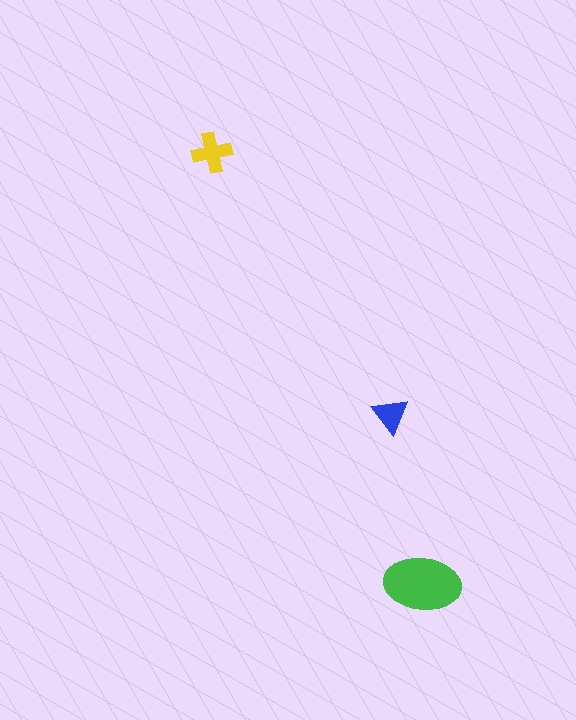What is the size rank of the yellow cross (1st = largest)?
2nd.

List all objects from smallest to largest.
The blue triangle, the yellow cross, the green ellipse.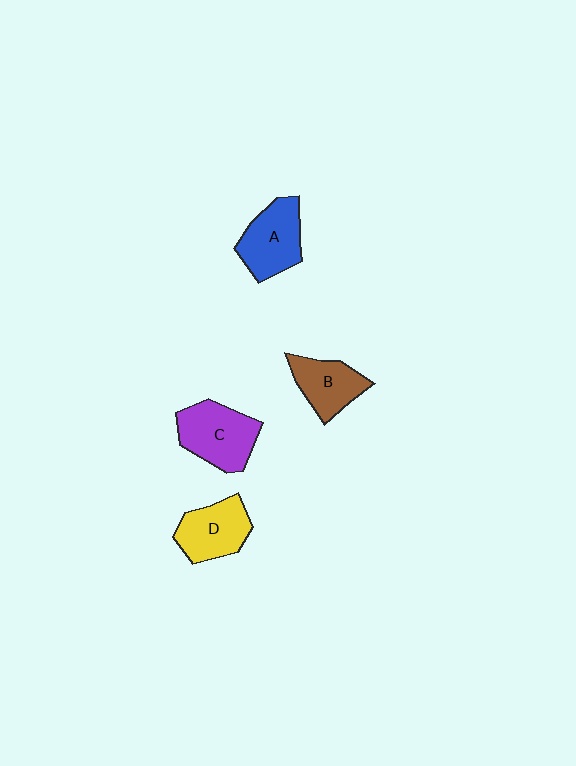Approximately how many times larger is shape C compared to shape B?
Approximately 1.3 times.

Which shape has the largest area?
Shape C (purple).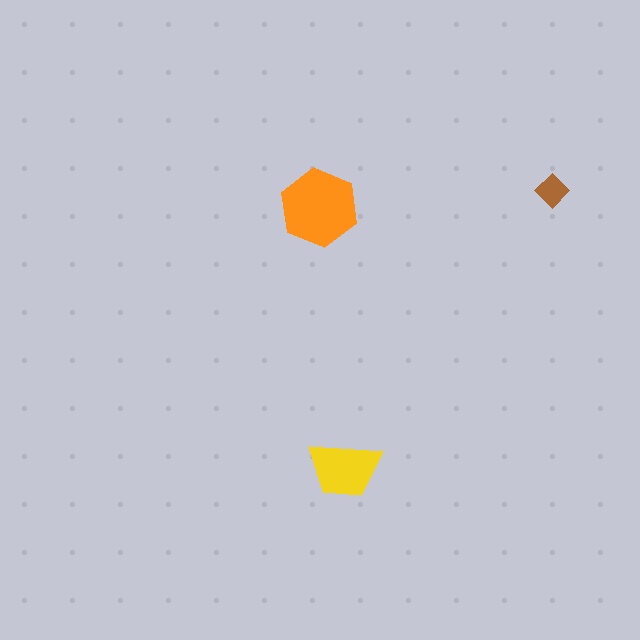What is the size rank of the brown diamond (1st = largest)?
3rd.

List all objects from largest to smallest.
The orange hexagon, the yellow trapezoid, the brown diamond.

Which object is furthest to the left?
The orange hexagon is leftmost.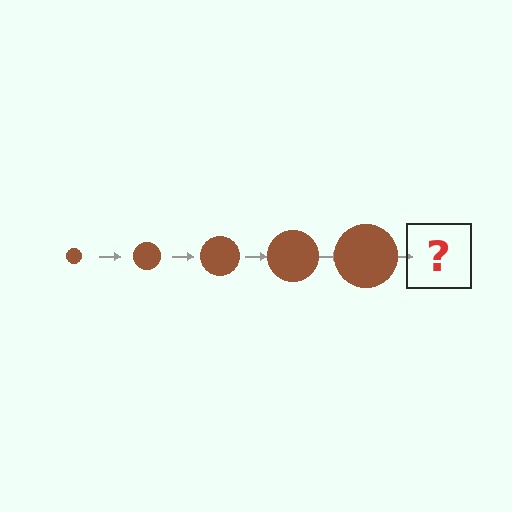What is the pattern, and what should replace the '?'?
The pattern is that the circle gets progressively larger each step. The '?' should be a brown circle, larger than the previous one.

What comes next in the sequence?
The next element should be a brown circle, larger than the previous one.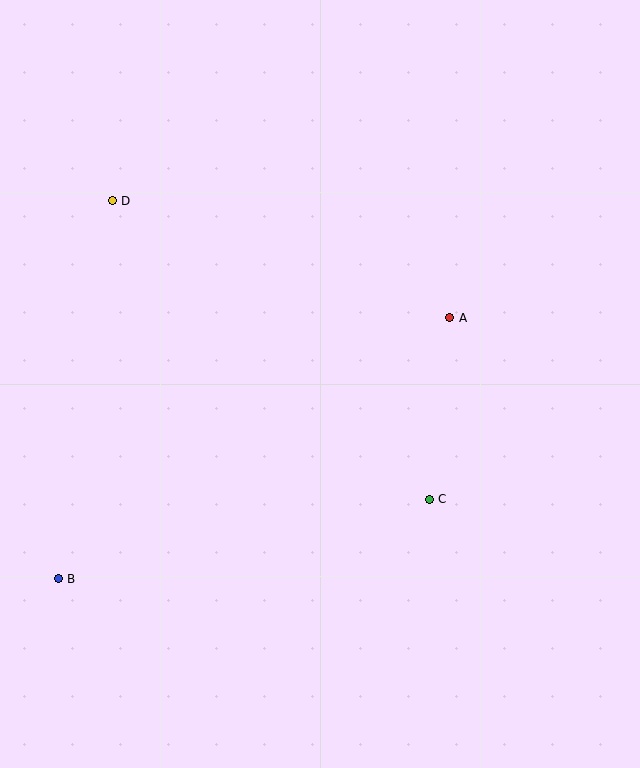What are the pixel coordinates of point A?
Point A is at (450, 318).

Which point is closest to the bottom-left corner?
Point B is closest to the bottom-left corner.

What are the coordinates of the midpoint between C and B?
The midpoint between C and B is at (244, 539).